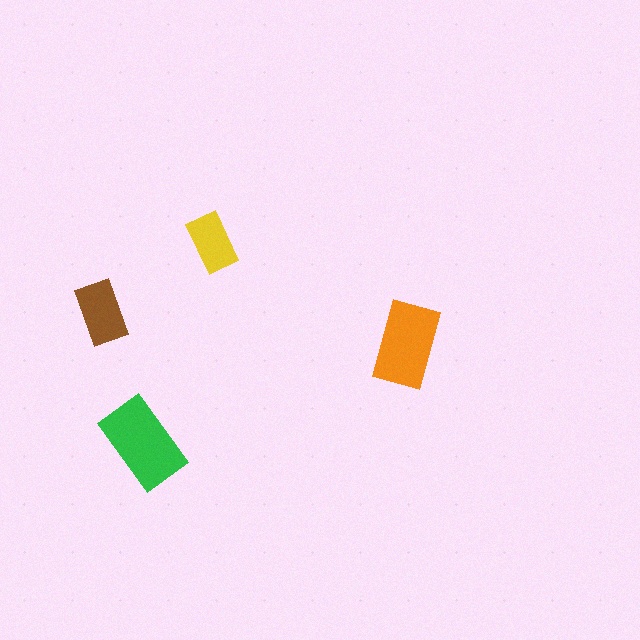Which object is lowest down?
The green rectangle is bottommost.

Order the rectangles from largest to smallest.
the green one, the orange one, the brown one, the yellow one.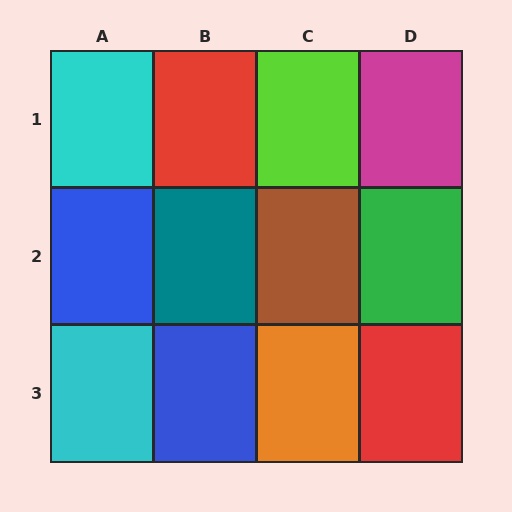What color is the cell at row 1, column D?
Magenta.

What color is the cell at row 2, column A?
Blue.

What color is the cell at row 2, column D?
Green.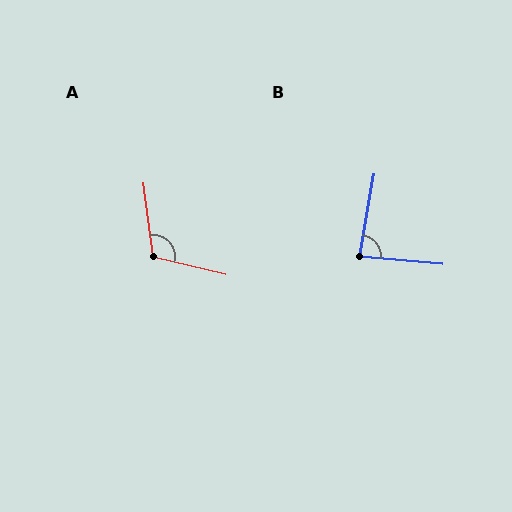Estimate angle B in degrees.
Approximately 85 degrees.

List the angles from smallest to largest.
B (85°), A (112°).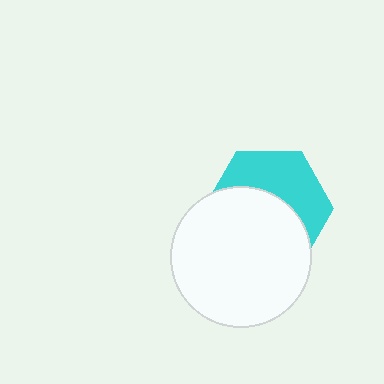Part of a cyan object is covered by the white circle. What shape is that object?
It is a hexagon.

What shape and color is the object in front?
The object in front is a white circle.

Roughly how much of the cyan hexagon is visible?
A small part of it is visible (roughly 43%).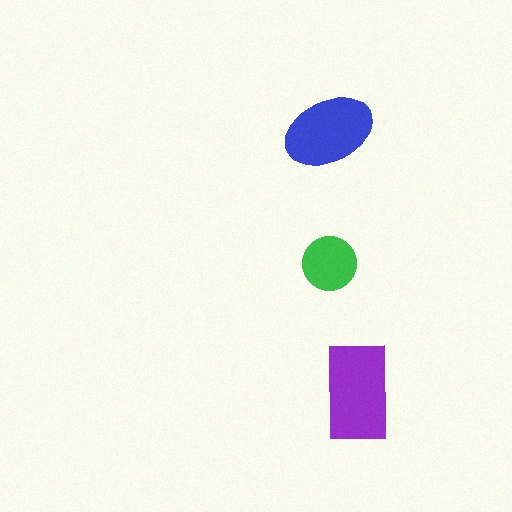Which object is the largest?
The purple rectangle.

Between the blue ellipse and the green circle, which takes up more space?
The blue ellipse.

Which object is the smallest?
The green circle.